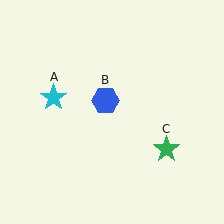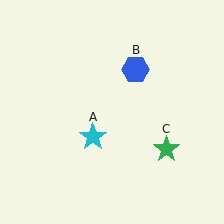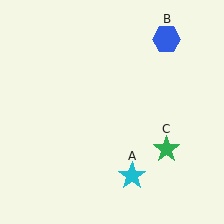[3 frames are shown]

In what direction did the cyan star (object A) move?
The cyan star (object A) moved down and to the right.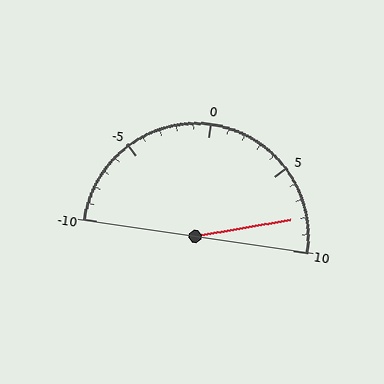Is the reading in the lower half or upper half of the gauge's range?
The reading is in the upper half of the range (-10 to 10).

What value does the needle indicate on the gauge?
The needle indicates approximately 8.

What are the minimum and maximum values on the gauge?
The gauge ranges from -10 to 10.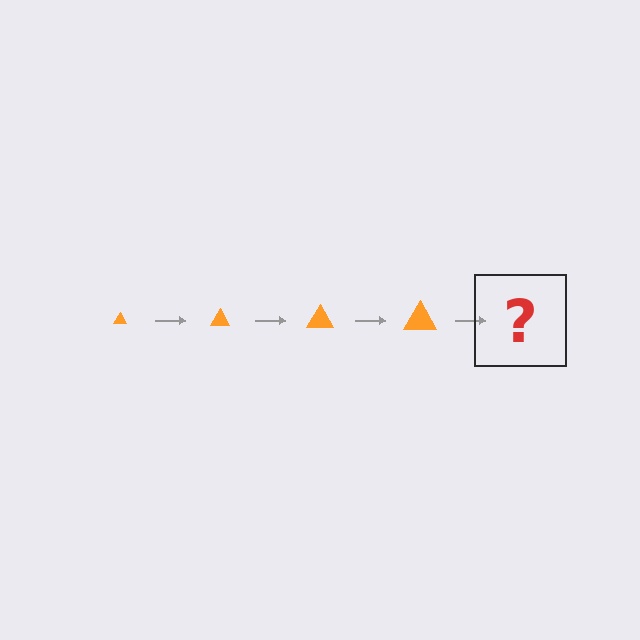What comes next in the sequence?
The next element should be an orange triangle, larger than the previous one.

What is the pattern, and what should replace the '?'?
The pattern is that the triangle gets progressively larger each step. The '?' should be an orange triangle, larger than the previous one.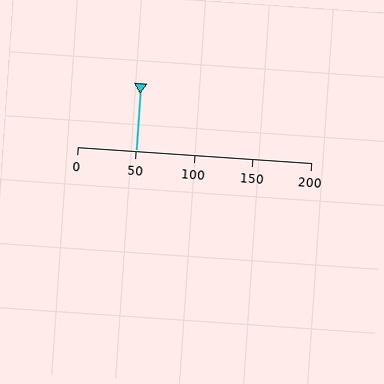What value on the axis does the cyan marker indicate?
The marker indicates approximately 50.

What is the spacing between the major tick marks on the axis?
The major ticks are spaced 50 apart.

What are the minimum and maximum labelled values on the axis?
The axis runs from 0 to 200.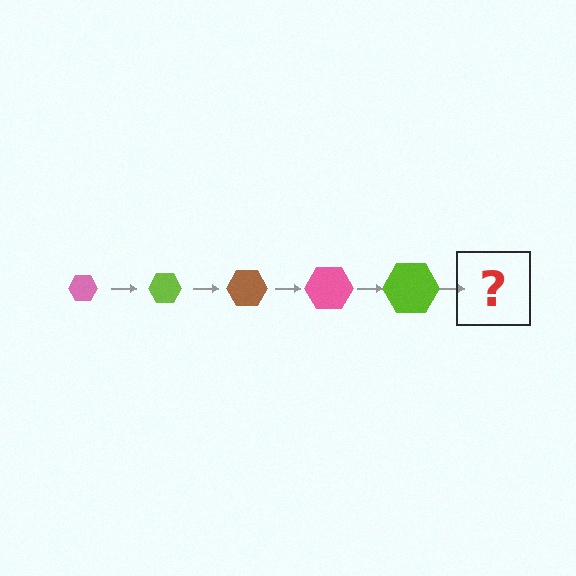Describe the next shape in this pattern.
It should be a brown hexagon, larger than the previous one.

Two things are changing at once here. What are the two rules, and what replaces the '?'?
The two rules are that the hexagon grows larger each step and the color cycles through pink, lime, and brown. The '?' should be a brown hexagon, larger than the previous one.